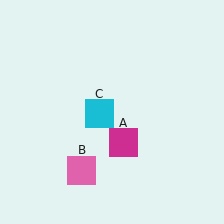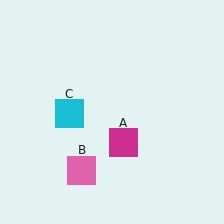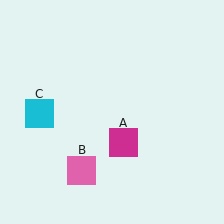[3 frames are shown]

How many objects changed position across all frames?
1 object changed position: cyan square (object C).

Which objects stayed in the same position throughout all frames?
Magenta square (object A) and pink square (object B) remained stationary.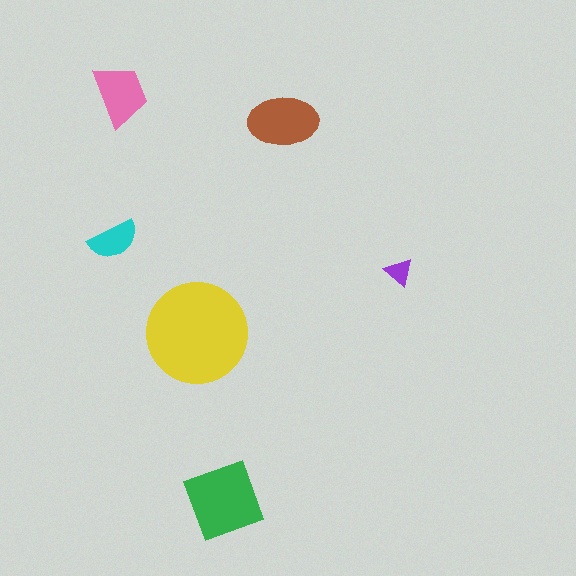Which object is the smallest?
The purple triangle.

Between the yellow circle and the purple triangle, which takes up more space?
The yellow circle.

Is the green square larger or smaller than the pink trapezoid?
Larger.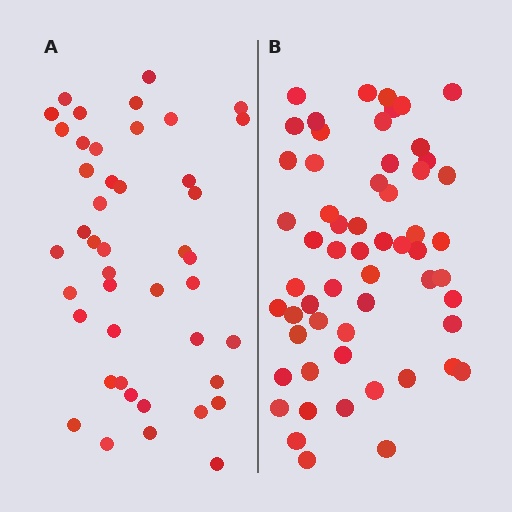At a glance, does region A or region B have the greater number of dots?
Region B (the right region) has more dots.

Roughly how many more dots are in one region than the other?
Region B has approximately 15 more dots than region A.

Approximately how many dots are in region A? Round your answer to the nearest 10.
About 40 dots. (The exact count is 44, which rounds to 40.)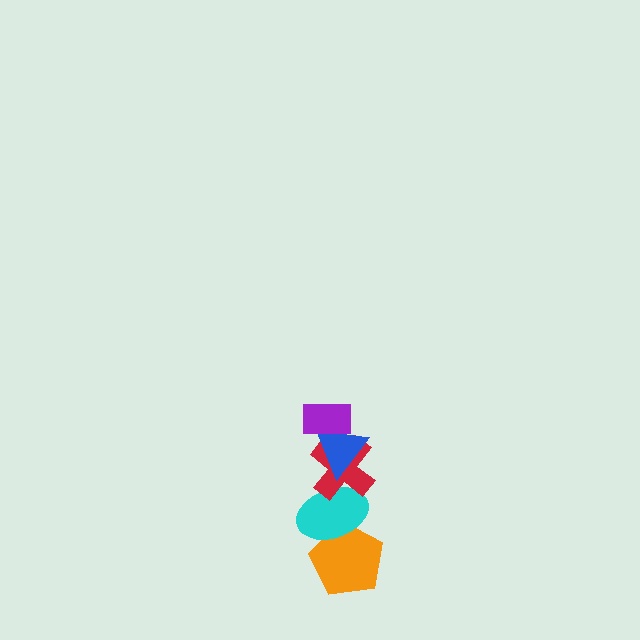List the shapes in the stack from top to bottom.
From top to bottom: the purple rectangle, the blue triangle, the red cross, the cyan ellipse, the orange pentagon.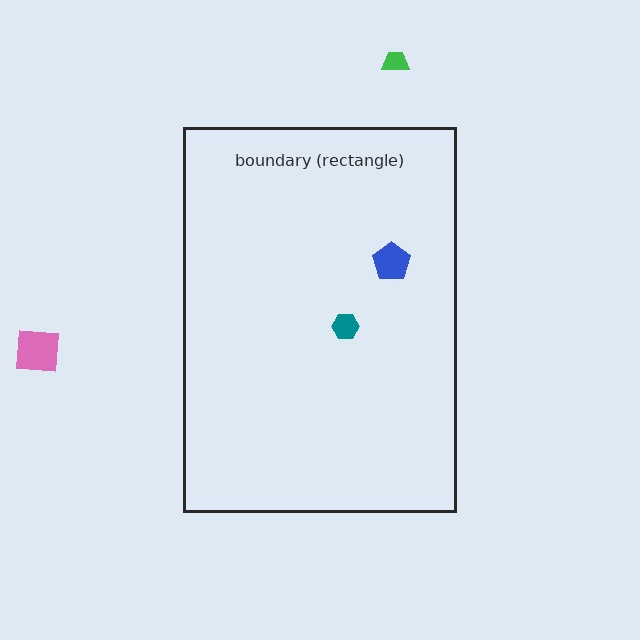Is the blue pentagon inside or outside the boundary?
Inside.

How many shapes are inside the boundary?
2 inside, 2 outside.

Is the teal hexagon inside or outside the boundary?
Inside.